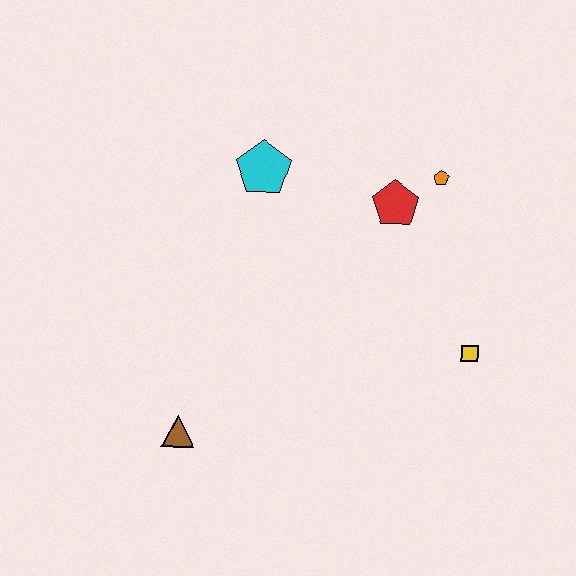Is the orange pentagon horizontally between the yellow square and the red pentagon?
Yes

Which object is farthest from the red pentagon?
The brown triangle is farthest from the red pentagon.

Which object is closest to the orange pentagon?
The red pentagon is closest to the orange pentagon.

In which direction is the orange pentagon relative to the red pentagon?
The orange pentagon is to the right of the red pentagon.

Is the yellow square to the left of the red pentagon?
No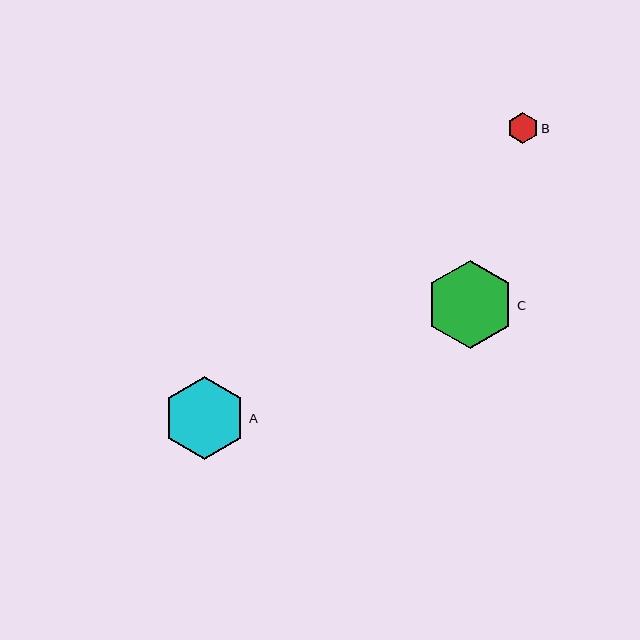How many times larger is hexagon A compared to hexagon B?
Hexagon A is approximately 2.7 times the size of hexagon B.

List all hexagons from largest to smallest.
From largest to smallest: C, A, B.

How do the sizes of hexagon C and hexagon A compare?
Hexagon C and hexagon A are approximately the same size.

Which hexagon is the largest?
Hexagon C is the largest with a size of approximately 89 pixels.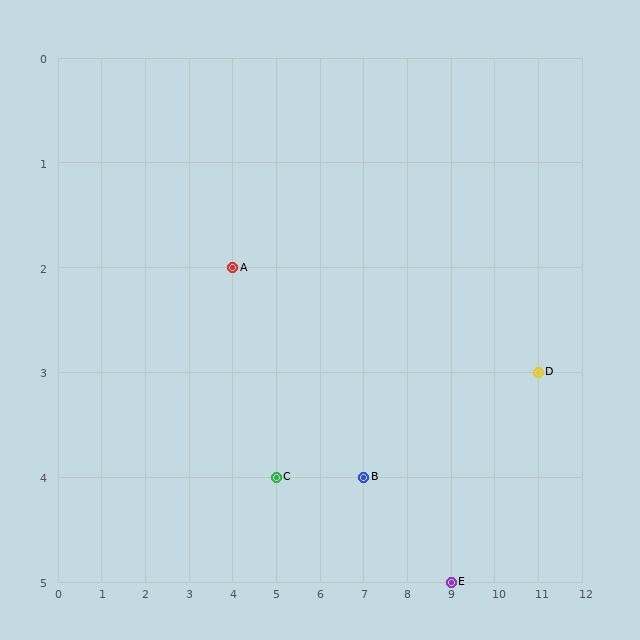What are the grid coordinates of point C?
Point C is at grid coordinates (5, 4).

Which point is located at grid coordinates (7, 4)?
Point B is at (7, 4).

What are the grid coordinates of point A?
Point A is at grid coordinates (4, 2).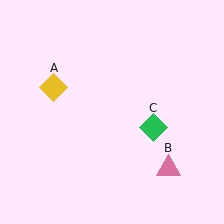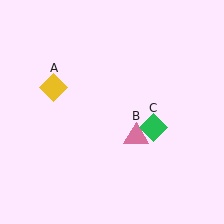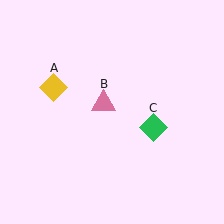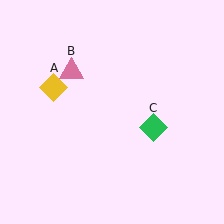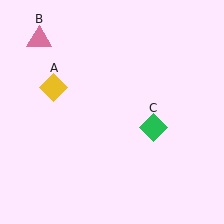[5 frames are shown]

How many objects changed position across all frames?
1 object changed position: pink triangle (object B).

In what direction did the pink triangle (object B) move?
The pink triangle (object B) moved up and to the left.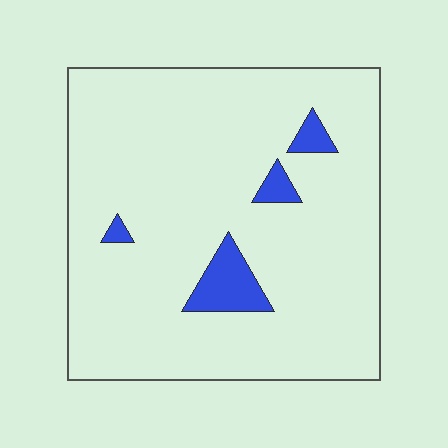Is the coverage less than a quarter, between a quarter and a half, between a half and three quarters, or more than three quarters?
Less than a quarter.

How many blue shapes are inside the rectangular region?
4.